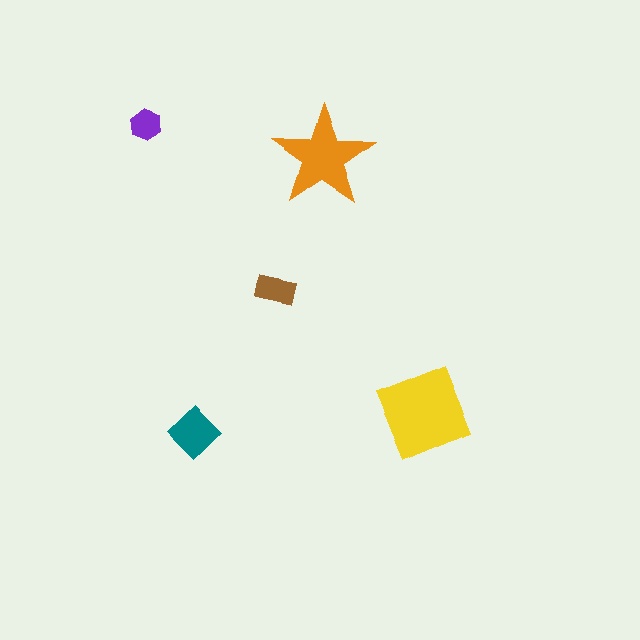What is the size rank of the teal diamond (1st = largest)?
3rd.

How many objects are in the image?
There are 5 objects in the image.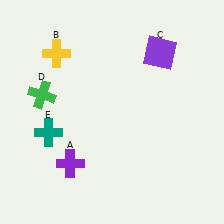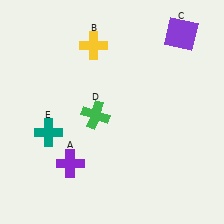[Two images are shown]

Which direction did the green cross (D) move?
The green cross (D) moved right.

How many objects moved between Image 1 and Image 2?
3 objects moved between the two images.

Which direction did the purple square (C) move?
The purple square (C) moved right.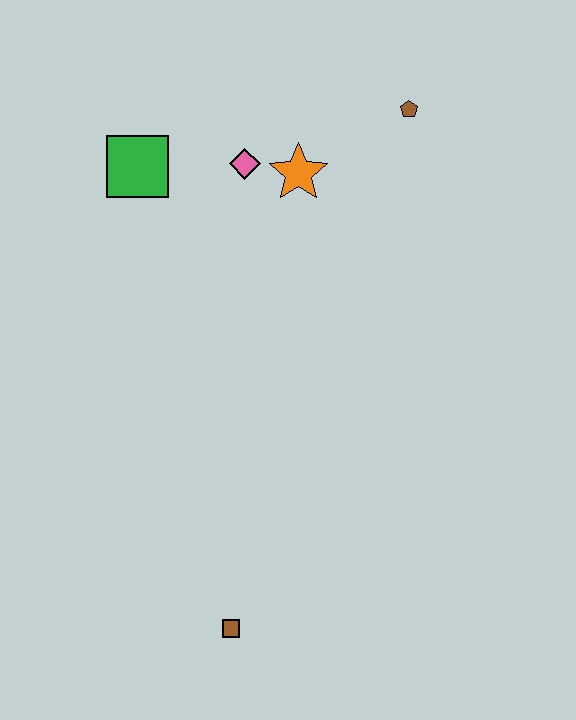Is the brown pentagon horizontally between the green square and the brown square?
No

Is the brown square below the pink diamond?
Yes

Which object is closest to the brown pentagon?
The orange star is closest to the brown pentagon.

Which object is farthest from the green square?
The brown square is farthest from the green square.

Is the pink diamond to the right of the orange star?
No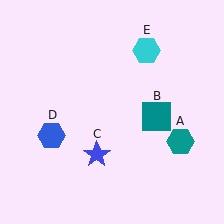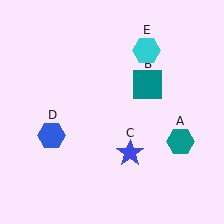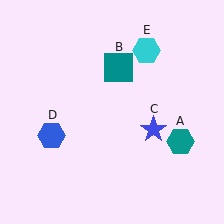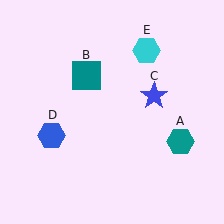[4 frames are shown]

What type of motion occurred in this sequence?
The teal square (object B), blue star (object C) rotated counterclockwise around the center of the scene.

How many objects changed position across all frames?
2 objects changed position: teal square (object B), blue star (object C).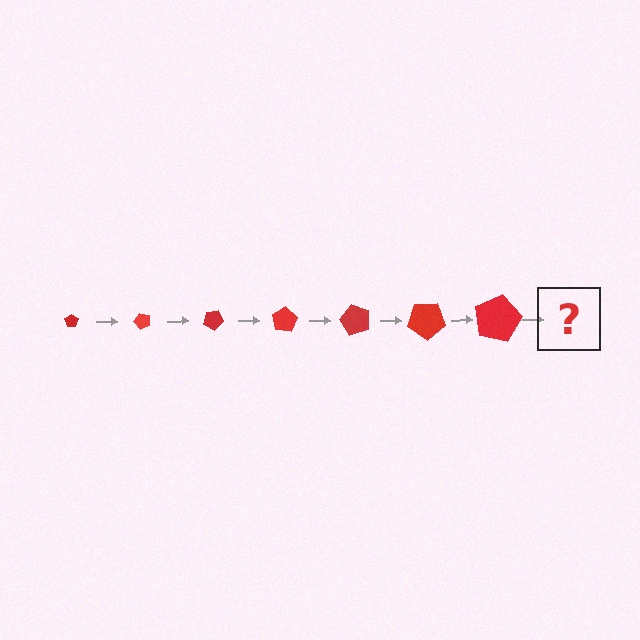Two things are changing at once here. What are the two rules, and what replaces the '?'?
The two rules are that the pentagon grows larger each step and it rotates 50 degrees each step. The '?' should be a pentagon, larger than the previous one and rotated 350 degrees from the start.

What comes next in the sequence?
The next element should be a pentagon, larger than the previous one and rotated 350 degrees from the start.